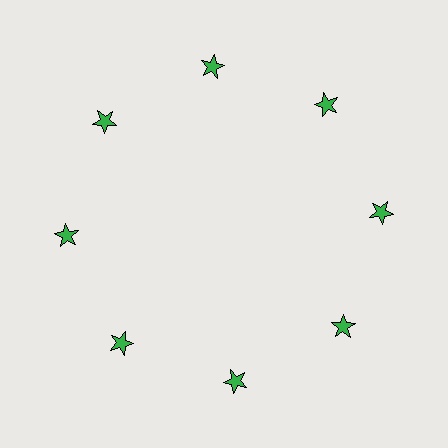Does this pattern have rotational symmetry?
Yes, this pattern has 8-fold rotational symmetry. It looks the same after rotating 45 degrees around the center.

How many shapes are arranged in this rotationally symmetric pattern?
There are 8 shapes, arranged in 8 groups of 1.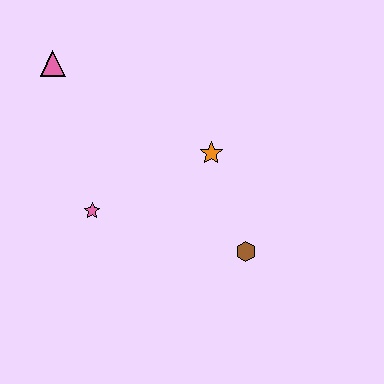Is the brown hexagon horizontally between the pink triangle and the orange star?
No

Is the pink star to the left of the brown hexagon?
Yes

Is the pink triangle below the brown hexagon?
No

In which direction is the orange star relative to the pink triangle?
The orange star is to the right of the pink triangle.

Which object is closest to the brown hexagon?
The orange star is closest to the brown hexagon.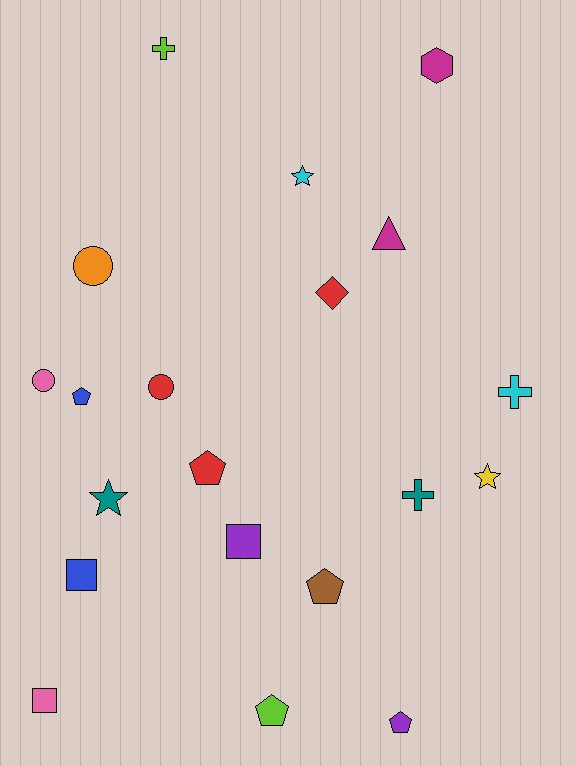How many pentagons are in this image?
There are 5 pentagons.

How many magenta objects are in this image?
There are 2 magenta objects.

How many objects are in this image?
There are 20 objects.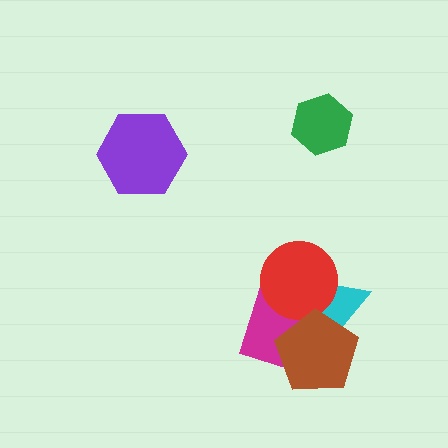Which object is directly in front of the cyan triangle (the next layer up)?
The red circle is directly in front of the cyan triangle.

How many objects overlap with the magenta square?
3 objects overlap with the magenta square.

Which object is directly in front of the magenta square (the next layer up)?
The cyan triangle is directly in front of the magenta square.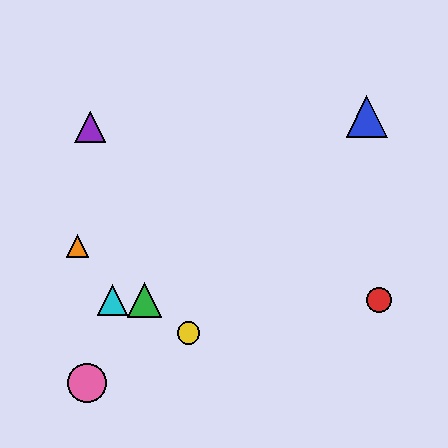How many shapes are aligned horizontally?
3 shapes (the red circle, the green triangle, the cyan triangle) are aligned horizontally.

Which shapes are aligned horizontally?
The red circle, the green triangle, the cyan triangle are aligned horizontally.